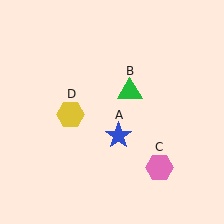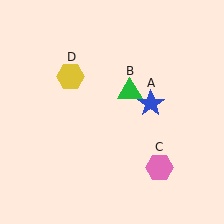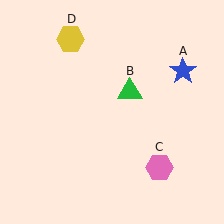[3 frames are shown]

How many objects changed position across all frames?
2 objects changed position: blue star (object A), yellow hexagon (object D).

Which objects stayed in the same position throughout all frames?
Green triangle (object B) and pink hexagon (object C) remained stationary.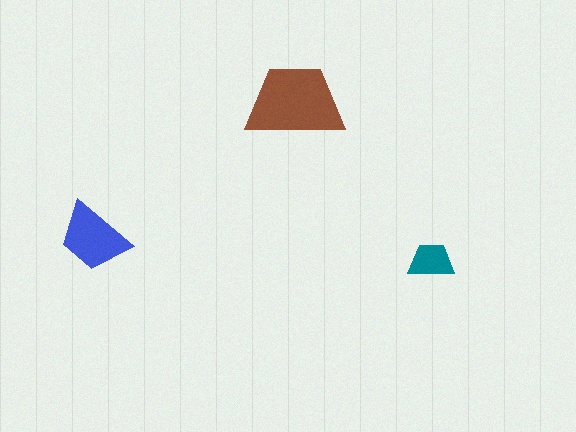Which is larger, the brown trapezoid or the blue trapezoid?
The brown one.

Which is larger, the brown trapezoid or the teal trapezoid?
The brown one.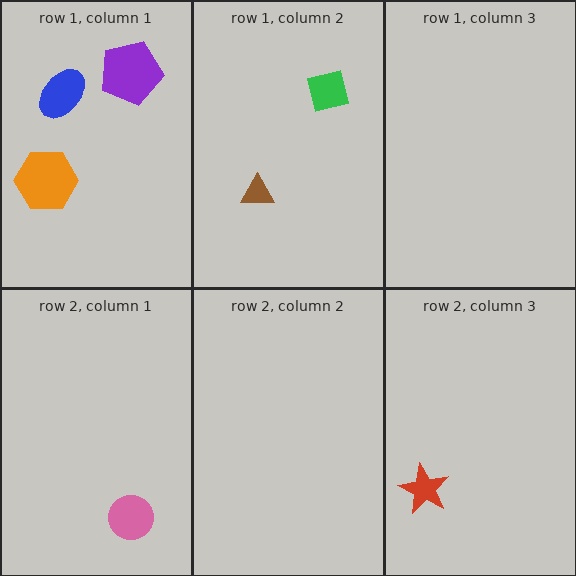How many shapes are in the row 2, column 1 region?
1.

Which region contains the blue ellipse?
The row 1, column 1 region.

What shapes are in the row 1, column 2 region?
The brown triangle, the green square.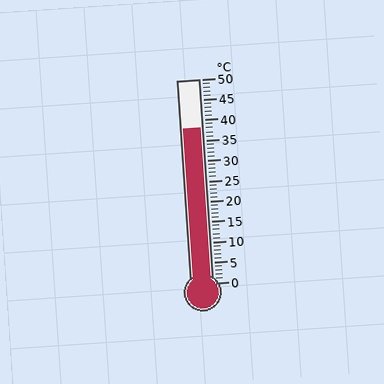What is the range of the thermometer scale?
The thermometer scale ranges from 0°C to 50°C.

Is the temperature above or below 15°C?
The temperature is above 15°C.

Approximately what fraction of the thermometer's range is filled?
The thermometer is filled to approximately 75% of its range.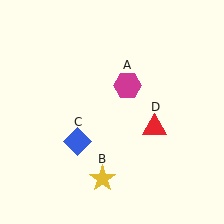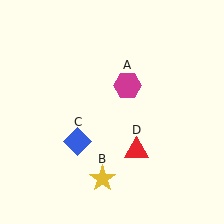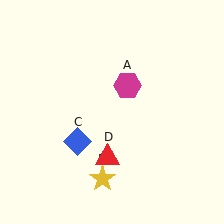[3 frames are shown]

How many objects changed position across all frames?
1 object changed position: red triangle (object D).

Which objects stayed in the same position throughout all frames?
Magenta hexagon (object A) and yellow star (object B) and blue diamond (object C) remained stationary.